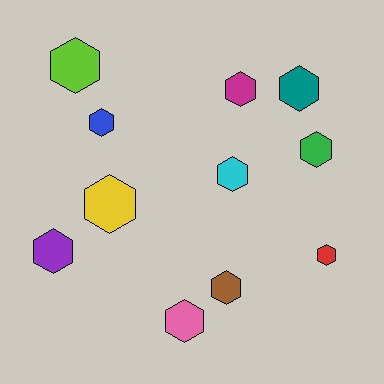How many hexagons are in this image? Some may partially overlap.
There are 11 hexagons.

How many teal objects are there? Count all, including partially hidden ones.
There is 1 teal object.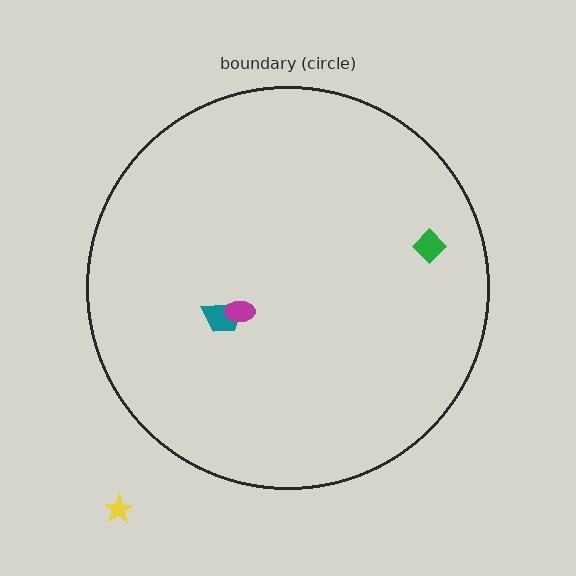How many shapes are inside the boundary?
3 inside, 1 outside.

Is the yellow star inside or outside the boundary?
Outside.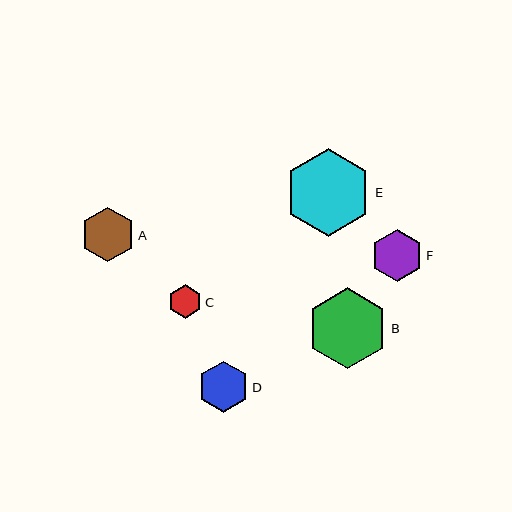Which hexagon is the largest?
Hexagon E is the largest with a size of approximately 88 pixels.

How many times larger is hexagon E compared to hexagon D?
Hexagon E is approximately 1.7 times the size of hexagon D.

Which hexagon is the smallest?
Hexagon C is the smallest with a size of approximately 34 pixels.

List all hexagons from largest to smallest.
From largest to smallest: E, B, A, F, D, C.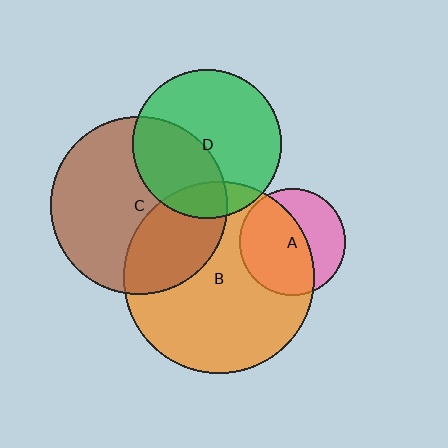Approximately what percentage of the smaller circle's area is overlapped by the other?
Approximately 30%.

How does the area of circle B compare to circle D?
Approximately 1.7 times.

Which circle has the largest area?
Circle B (orange).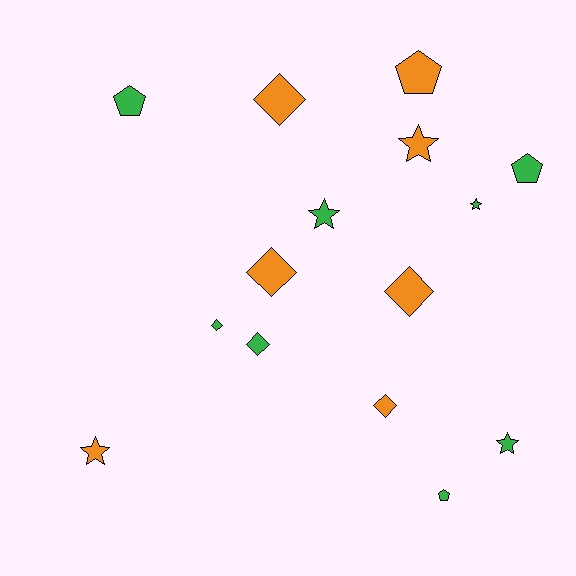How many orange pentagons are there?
There is 1 orange pentagon.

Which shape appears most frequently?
Diamond, with 6 objects.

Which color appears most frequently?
Green, with 8 objects.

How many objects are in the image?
There are 15 objects.